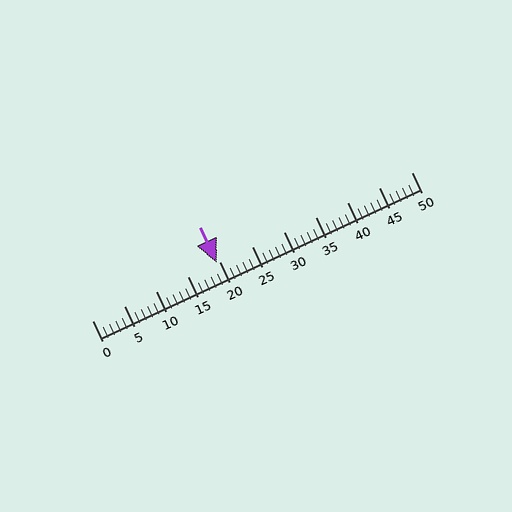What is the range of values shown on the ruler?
The ruler shows values from 0 to 50.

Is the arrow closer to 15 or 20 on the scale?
The arrow is closer to 20.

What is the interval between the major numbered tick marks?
The major tick marks are spaced 5 units apart.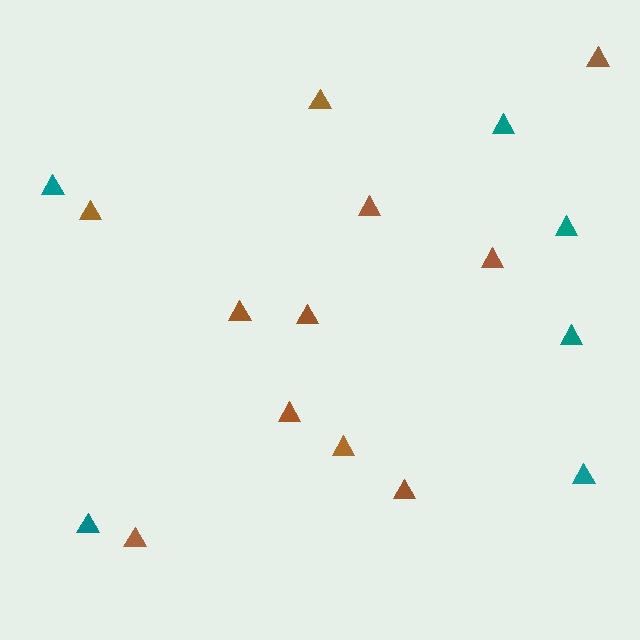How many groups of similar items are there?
There are 2 groups: one group of teal triangles (6) and one group of brown triangles (11).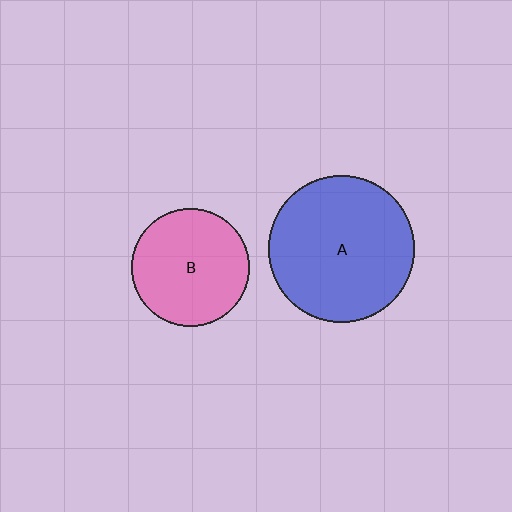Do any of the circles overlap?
No, none of the circles overlap.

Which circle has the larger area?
Circle A (blue).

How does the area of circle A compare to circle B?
Approximately 1.6 times.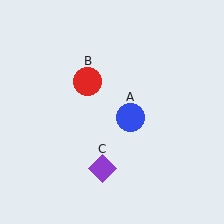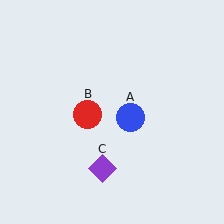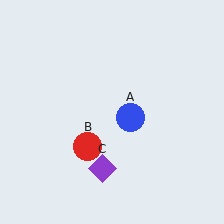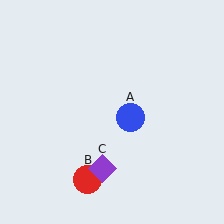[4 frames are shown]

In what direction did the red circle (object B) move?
The red circle (object B) moved down.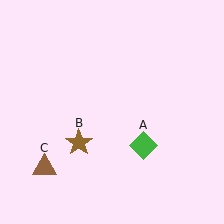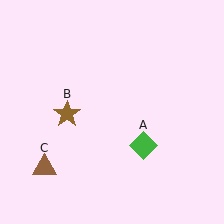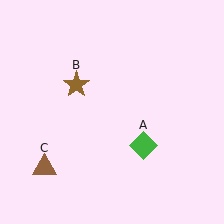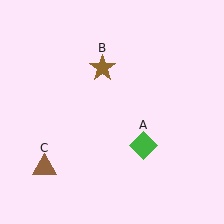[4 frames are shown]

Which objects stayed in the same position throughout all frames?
Green diamond (object A) and brown triangle (object C) remained stationary.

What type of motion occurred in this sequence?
The brown star (object B) rotated clockwise around the center of the scene.